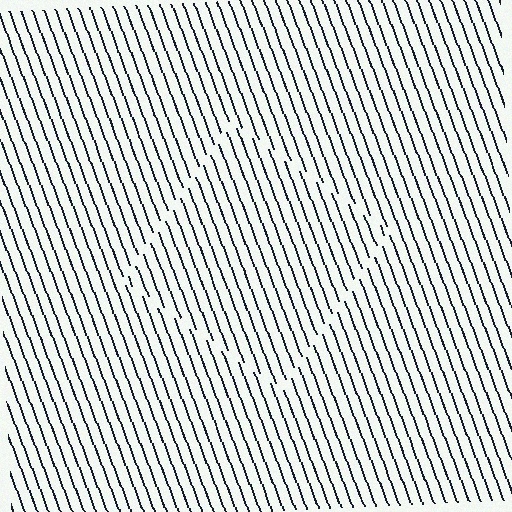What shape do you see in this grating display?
An illusory square. The interior of the shape contains the same grating, shifted by half a period — the contour is defined by the phase discontinuity where line-ends from the inner and outer gratings abut.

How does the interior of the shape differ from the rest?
The interior of the shape contains the same grating, shifted by half a period — the contour is defined by the phase discontinuity where line-ends from the inner and outer gratings abut.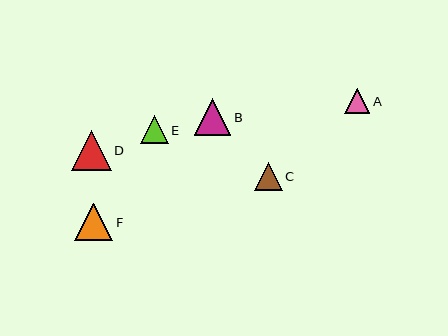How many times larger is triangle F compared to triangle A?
Triangle F is approximately 1.5 times the size of triangle A.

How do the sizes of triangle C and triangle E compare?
Triangle C and triangle E are approximately the same size.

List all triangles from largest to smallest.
From largest to smallest: D, F, B, C, E, A.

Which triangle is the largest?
Triangle D is the largest with a size of approximately 40 pixels.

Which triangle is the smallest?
Triangle A is the smallest with a size of approximately 25 pixels.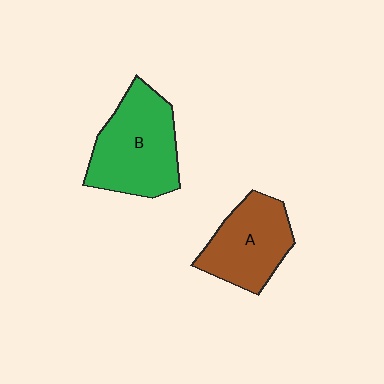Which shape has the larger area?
Shape B (green).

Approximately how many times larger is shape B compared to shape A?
Approximately 1.3 times.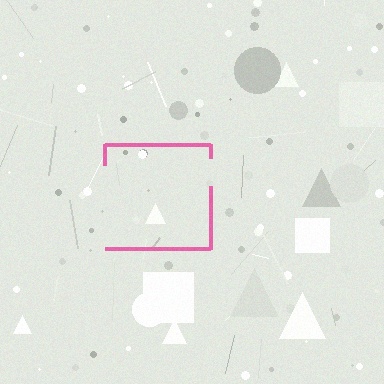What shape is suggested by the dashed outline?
The dashed outline suggests a square.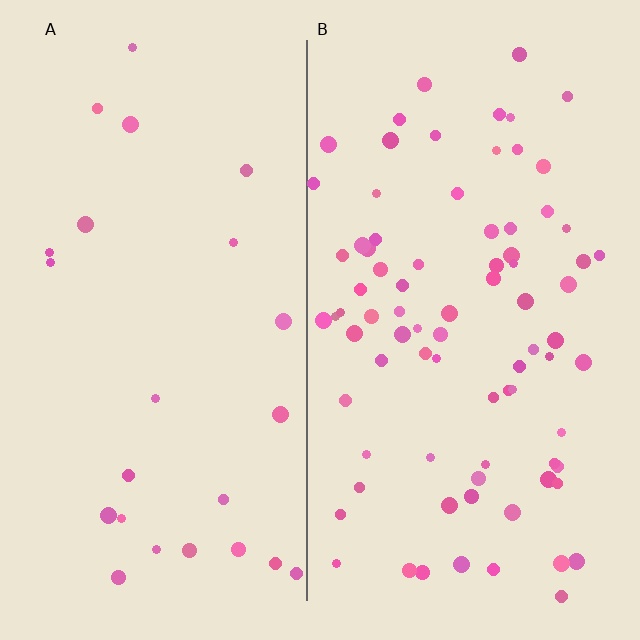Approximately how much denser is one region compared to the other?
Approximately 3.4× — region B over region A.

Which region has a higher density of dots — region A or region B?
B (the right).